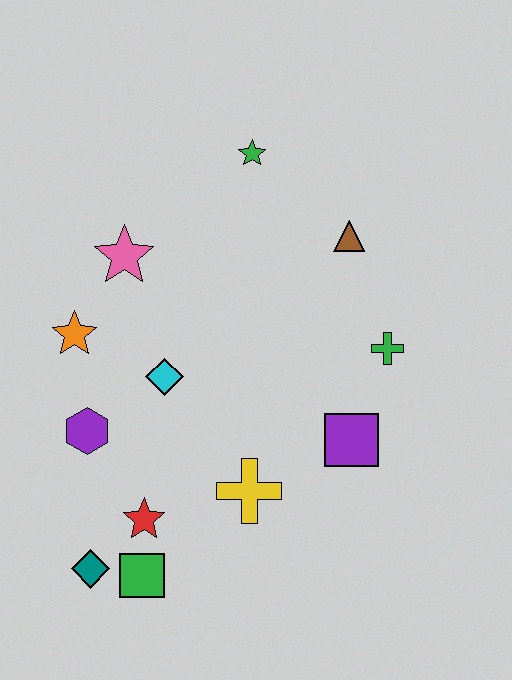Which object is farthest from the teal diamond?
The green star is farthest from the teal diamond.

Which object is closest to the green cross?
The purple square is closest to the green cross.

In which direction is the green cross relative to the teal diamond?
The green cross is to the right of the teal diamond.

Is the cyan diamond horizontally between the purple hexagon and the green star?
Yes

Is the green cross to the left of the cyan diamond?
No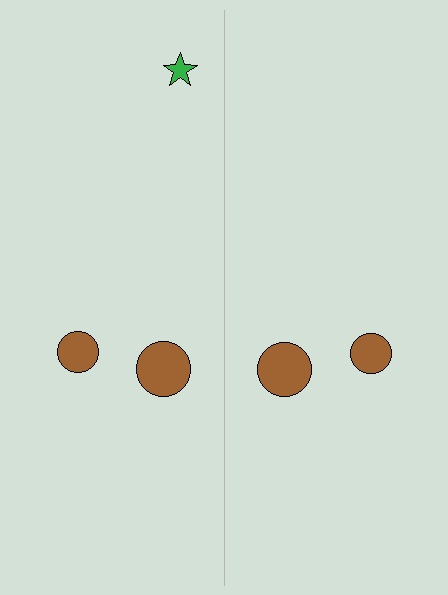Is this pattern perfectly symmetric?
No, the pattern is not perfectly symmetric. A green star is missing from the right side.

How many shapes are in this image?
There are 5 shapes in this image.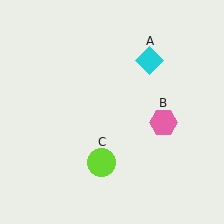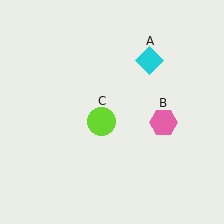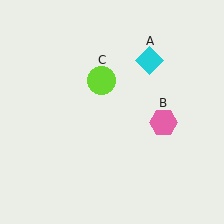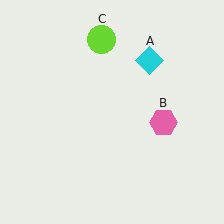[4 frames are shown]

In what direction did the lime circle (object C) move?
The lime circle (object C) moved up.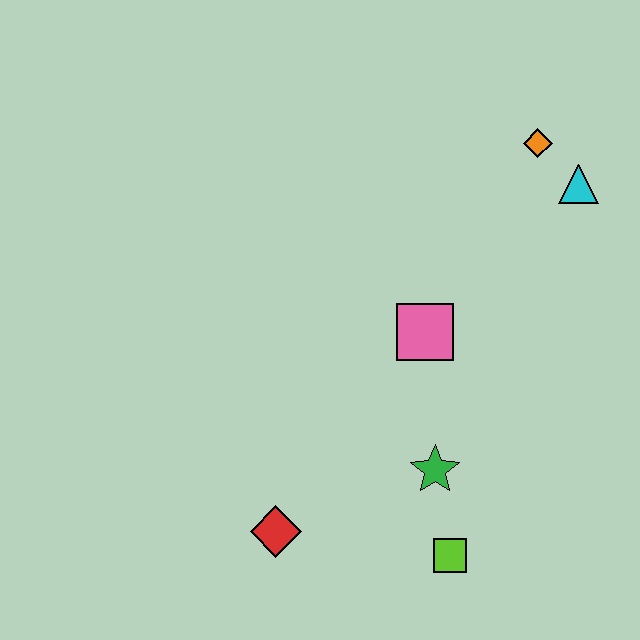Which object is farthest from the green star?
The orange diamond is farthest from the green star.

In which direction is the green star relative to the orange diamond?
The green star is below the orange diamond.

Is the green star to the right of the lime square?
No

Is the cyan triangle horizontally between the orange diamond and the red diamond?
No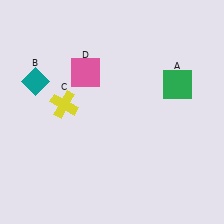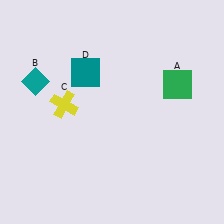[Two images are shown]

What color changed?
The square (D) changed from pink in Image 1 to teal in Image 2.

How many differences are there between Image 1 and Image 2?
There is 1 difference between the two images.